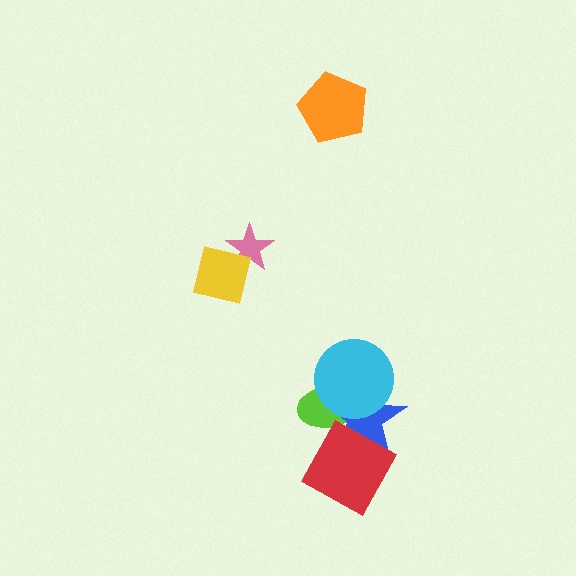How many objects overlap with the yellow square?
1 object overlaps with the yellow square.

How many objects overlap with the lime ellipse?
2 objects overlap with the lime ellipse.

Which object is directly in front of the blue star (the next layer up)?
The red square is directly in front of the blue star.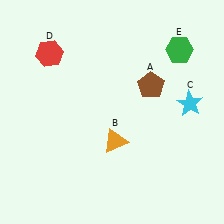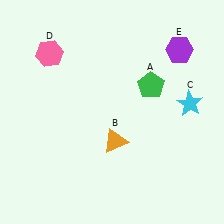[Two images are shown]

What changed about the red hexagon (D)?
In Image 1, D is red. In Image 2, it changed to pink.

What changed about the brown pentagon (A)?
In Image 1, A is brown. In Image 2, it changed to green.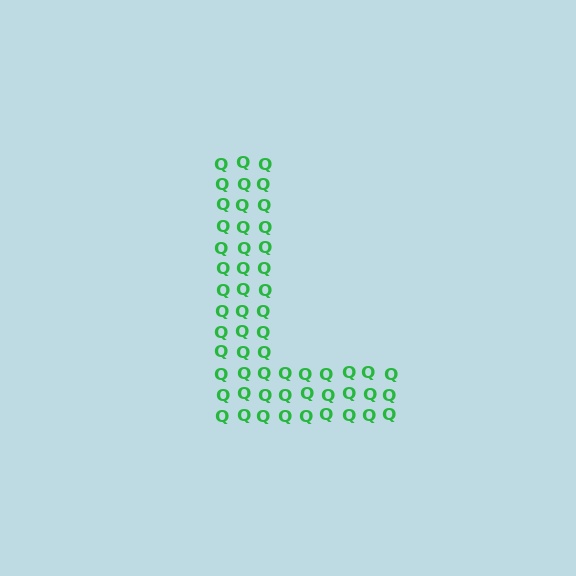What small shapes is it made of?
It is made of small letter Q's.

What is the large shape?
The large shape is the letter L.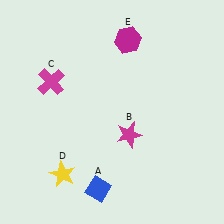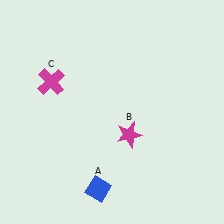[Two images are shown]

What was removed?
The yellow star (D), the magenta hexagon (E) were removed in Image 2.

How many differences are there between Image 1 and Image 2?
There are 2 differences between the two images.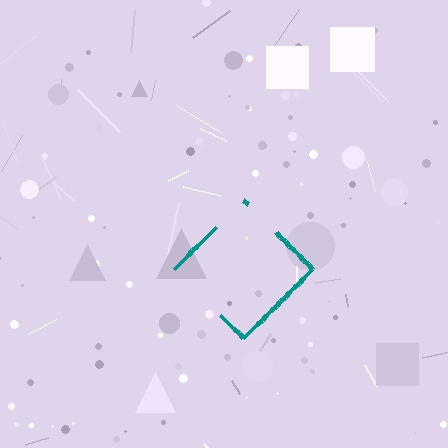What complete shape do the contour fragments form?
The contour fragments form a diamond.